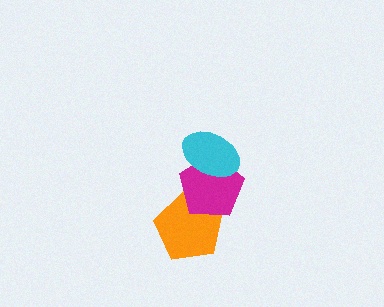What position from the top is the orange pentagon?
The orange pentagon is 3rd from the top.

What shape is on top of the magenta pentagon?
The cyan ellipse is on top of the magenta pentagon.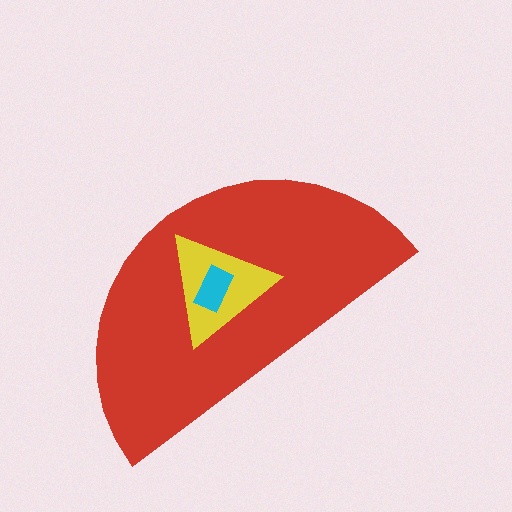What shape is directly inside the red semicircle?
The yellow triangle.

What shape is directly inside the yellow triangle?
The cyan rectangle.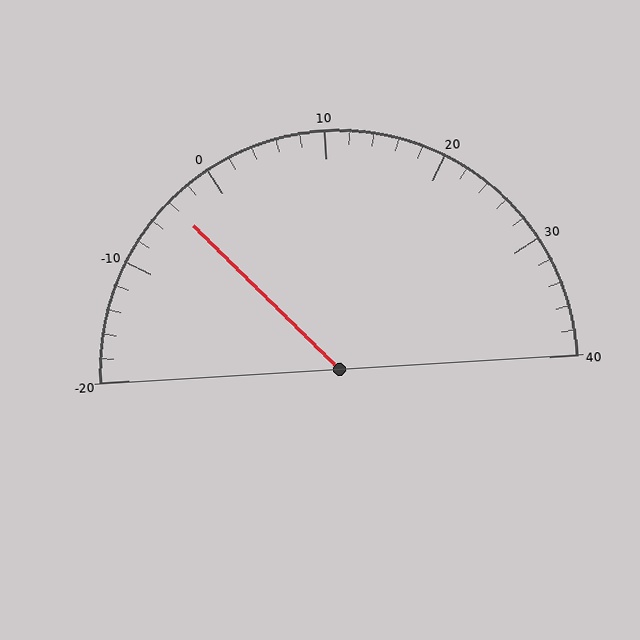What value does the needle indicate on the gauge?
The needle indicates approximately -4.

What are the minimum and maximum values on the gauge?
The gauge ranges from -20 to 40.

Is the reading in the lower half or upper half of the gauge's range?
The reading is in the lower half of the range (-20 to 40).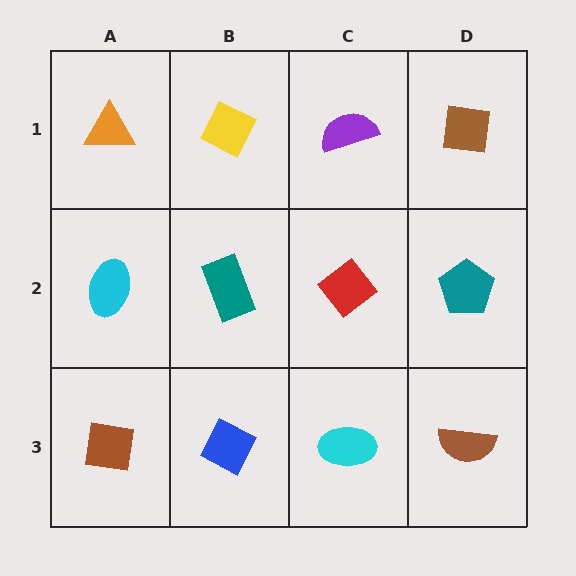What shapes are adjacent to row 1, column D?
A teal pentagon (row 2, column D), a purple semicircle (row 1, column C).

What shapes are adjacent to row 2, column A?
An orange triangle (row 1, column A), a brown square (row 3, column A), a teal rectangle (row 2, column B).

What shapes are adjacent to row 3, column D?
A teal pentagon (row 2, column D), a cyan ellipse (row 3, column C).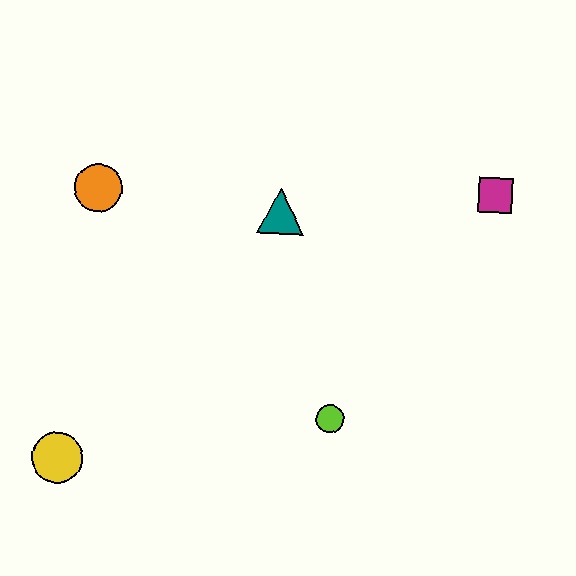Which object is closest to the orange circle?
The teal triangle is closest to the orange circle.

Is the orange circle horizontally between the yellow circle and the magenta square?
Yes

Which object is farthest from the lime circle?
The orange circle is farthest from the lime circle.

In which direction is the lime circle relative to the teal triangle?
The lime circle is below the teal triangle.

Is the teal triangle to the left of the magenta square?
Yes